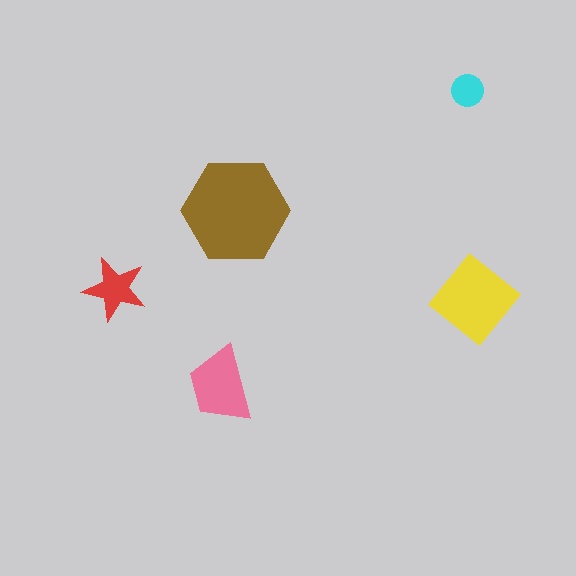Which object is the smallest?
The cyan circle.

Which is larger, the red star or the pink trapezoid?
The pink trapezoid.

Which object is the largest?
The brown hexagon.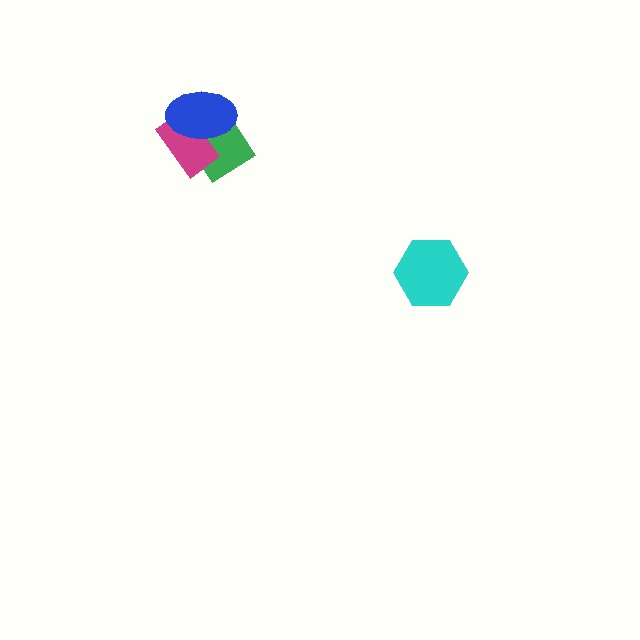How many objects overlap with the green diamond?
2 objects overlap with the green diamond.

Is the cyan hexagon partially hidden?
No, no other shape covers it.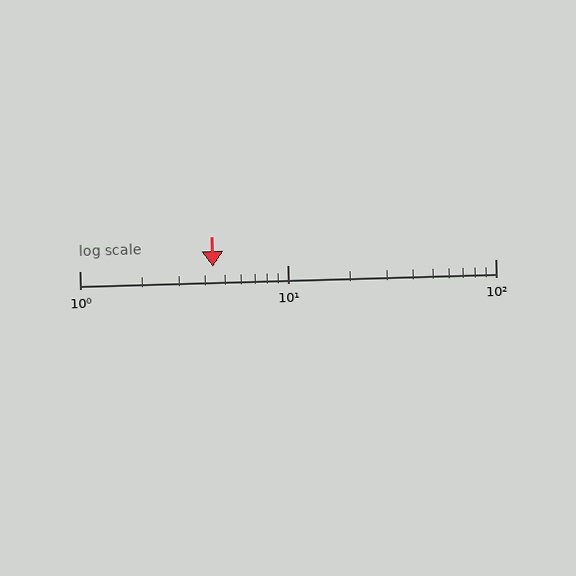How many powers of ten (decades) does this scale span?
The scale spans 2 decades, from 1 to 100.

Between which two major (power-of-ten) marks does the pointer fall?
The pointer is between 1 and 10.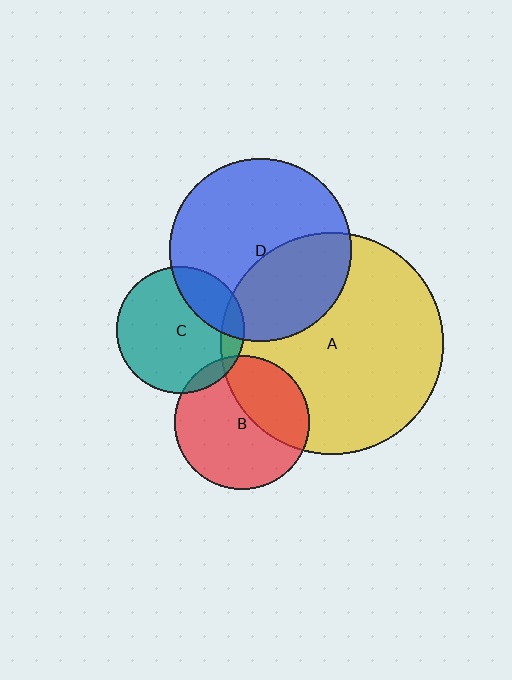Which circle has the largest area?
Circle A (yellow).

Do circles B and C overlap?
Yes.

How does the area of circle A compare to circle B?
Approximately 2.7 times.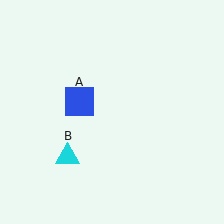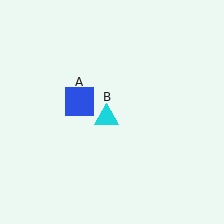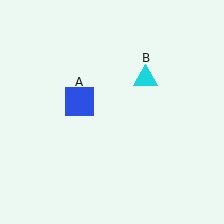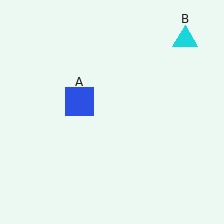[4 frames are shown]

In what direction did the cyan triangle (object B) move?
The cyan triangle (object B) moved up and to the right.